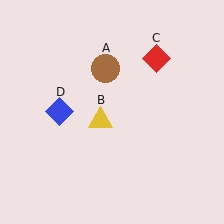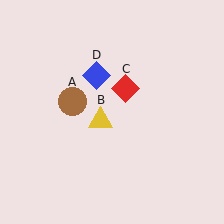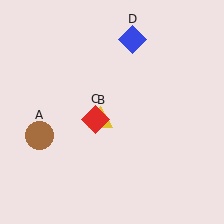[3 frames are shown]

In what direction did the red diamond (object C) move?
The red diamond (object C) moved down and to the left.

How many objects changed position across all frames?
3 objects changed position: brown circle (object A), red diamond (object C), blue diamond (object D).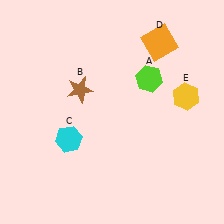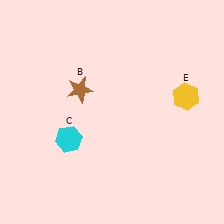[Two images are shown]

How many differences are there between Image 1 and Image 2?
There are 2 differences between the two images.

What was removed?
The lime hexagon (A), the orange square (D) were removed in Image 2.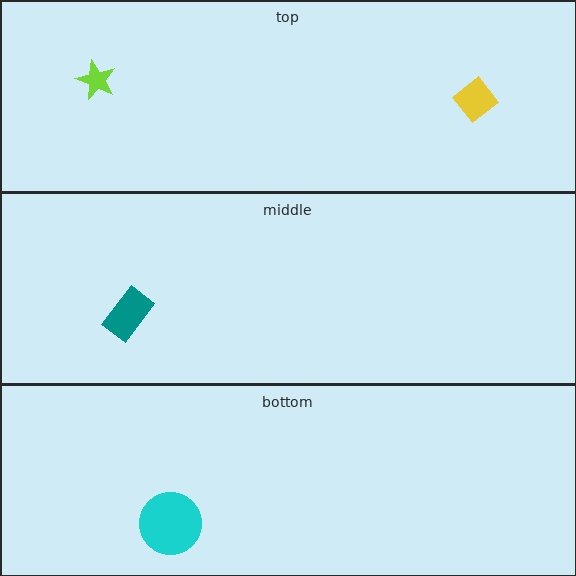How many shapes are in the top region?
2.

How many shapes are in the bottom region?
1.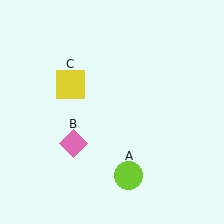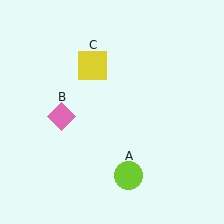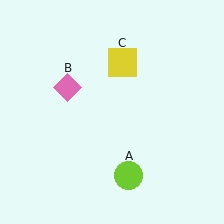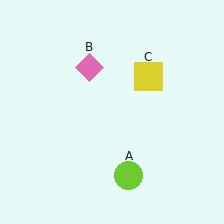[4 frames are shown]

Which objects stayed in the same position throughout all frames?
Lime circle (object A) remained stationary.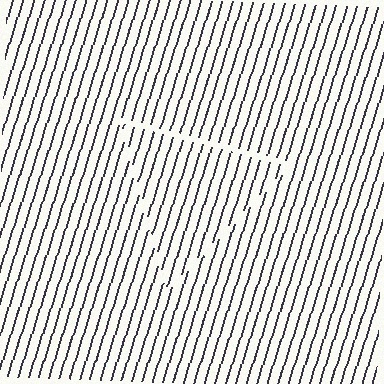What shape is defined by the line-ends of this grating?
An illusory triangle. The interior of the shape contains the same grating, shifted by half a period — the contour is defined by the phase discontinuity where line-ends from the inner and outer gratings abut.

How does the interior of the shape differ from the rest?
The interior of the shape contains the same grating, shifted by half a period — the contour is defined by the phase discontinuity where line-ends from the inner and outer gratings abut.